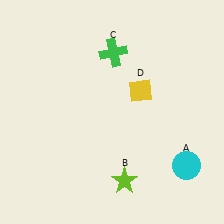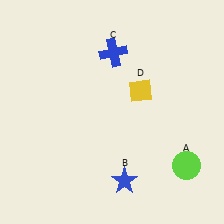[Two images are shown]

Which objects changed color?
A changed from cyan to lime. B changed from lime to blue. C changed from green to blue.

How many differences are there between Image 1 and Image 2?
There are 3 differences between the two images.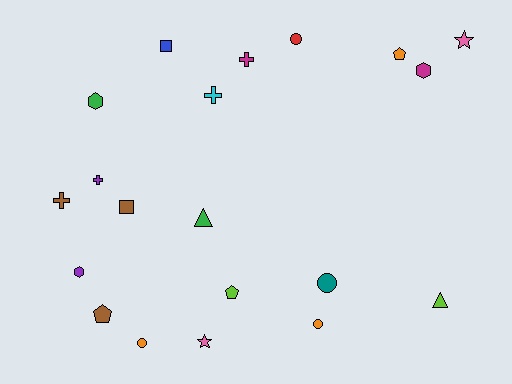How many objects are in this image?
There are 20 objects.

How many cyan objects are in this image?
There is 1 cyan object.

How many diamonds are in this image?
There are no diamonds.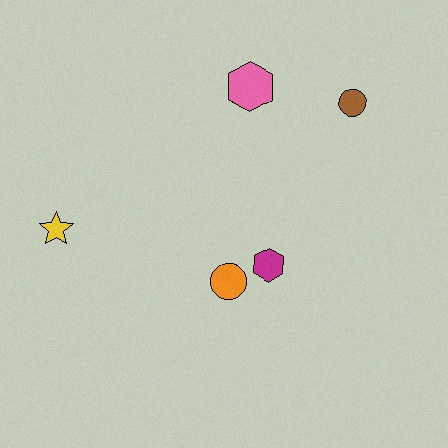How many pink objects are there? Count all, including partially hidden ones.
There is 1 pink object.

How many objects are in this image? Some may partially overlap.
There are 5 objects.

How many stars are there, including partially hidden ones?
There is 1 star.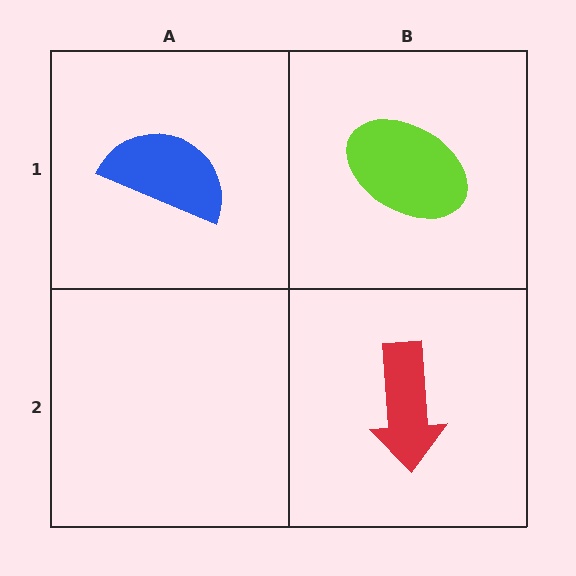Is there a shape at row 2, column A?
No, that cell is empty.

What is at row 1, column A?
A blue semicircle.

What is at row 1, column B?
A lime ellipse.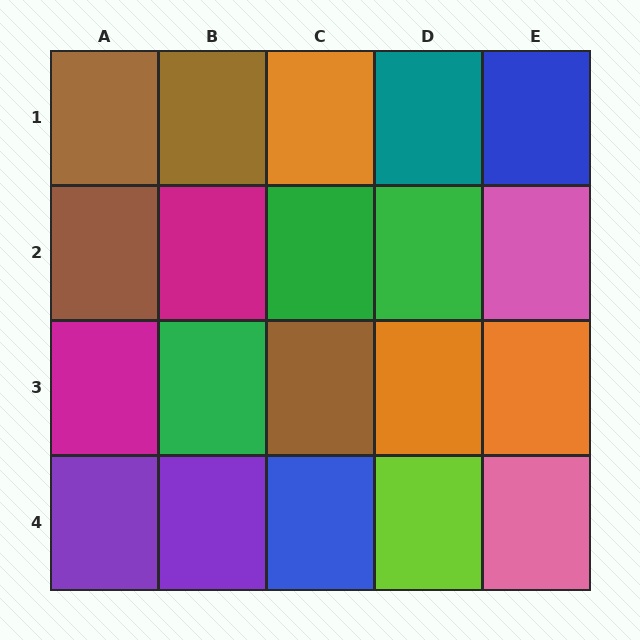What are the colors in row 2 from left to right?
Brown, magenta, green, green, pink.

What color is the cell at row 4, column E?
Pink.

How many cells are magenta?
2 cells are magenta.